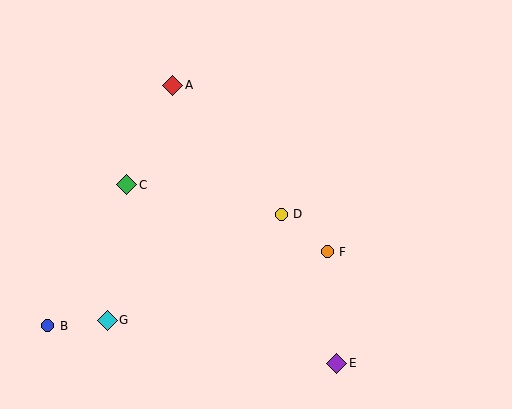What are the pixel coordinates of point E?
Point E is at (337, 363).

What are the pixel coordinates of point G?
Point G is at (107, 320).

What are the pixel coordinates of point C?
Point C is at (127, 185).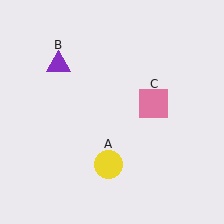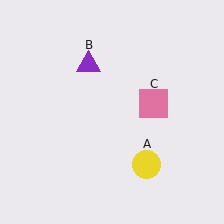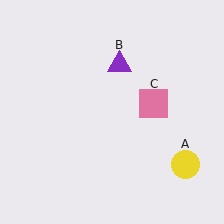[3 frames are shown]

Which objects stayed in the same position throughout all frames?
Pink square (object C) remained stationary.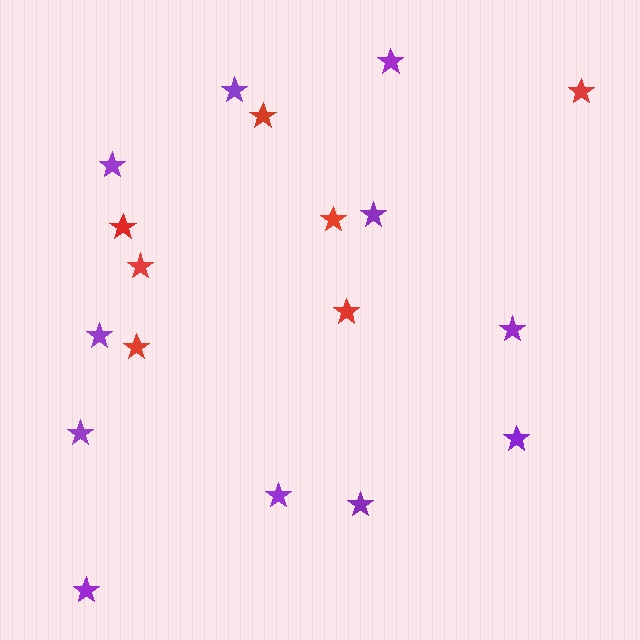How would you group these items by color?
There are 2 groups: one group of red stars (7) and one group of purple stars (11).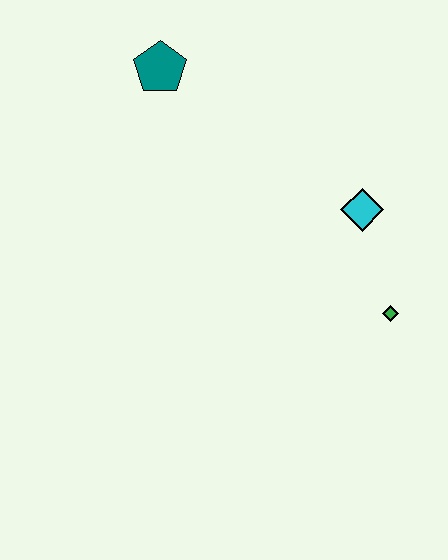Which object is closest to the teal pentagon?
The cyan diamond is closest to the teal pentagon.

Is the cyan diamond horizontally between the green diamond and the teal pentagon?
Yes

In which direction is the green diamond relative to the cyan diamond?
The green diamond is below the cyan diamond.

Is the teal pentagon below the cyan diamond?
No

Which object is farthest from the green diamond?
The teal pentagon is farthest from the green diamond.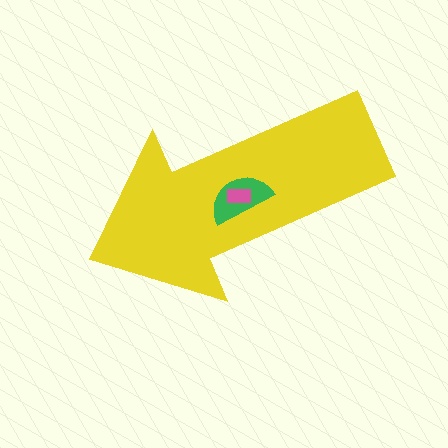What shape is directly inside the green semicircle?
The pink rectangle.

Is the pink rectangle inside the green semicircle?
Yes.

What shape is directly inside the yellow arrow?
The green semicircle.